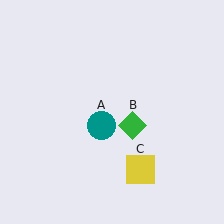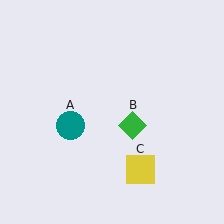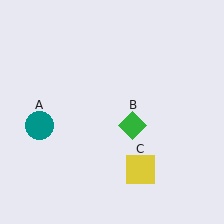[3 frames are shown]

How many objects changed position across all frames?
1 object changed position: teal circle (object A).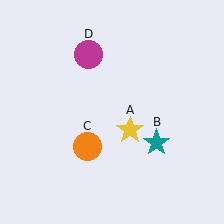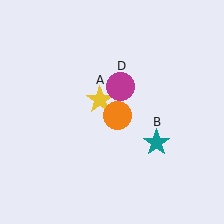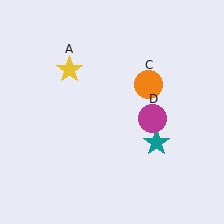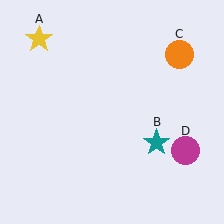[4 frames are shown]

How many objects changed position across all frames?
3 objects changed position: yellow star (object A), orange circle (object C), magenta circle (object D).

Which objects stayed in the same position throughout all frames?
Teal star (object B) remained stationary.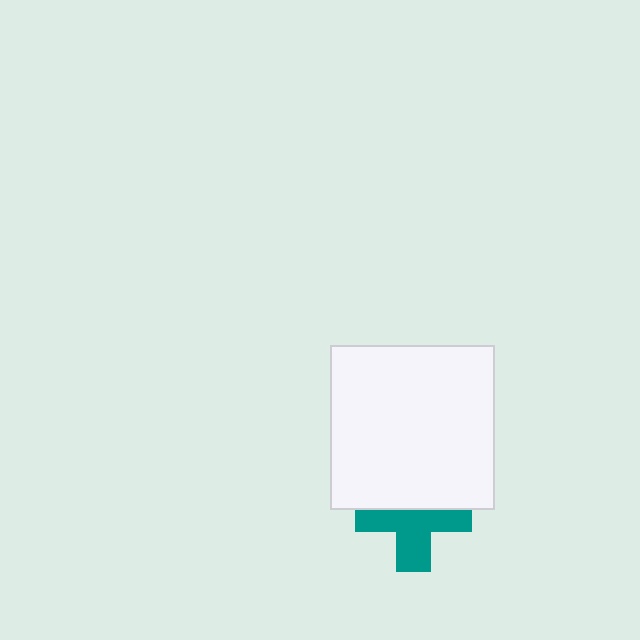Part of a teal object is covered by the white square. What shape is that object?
It is a cross.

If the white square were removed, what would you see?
You would see the complete teal cross.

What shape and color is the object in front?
The object in front is a white square.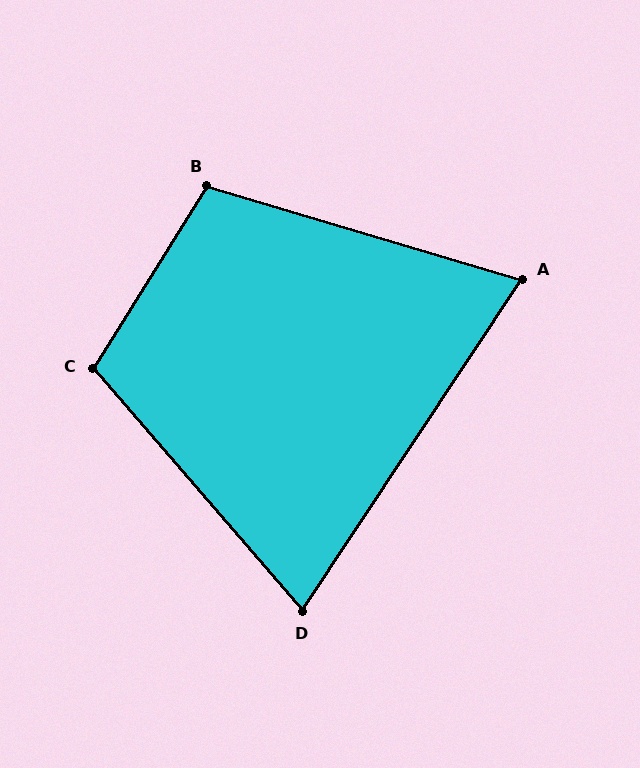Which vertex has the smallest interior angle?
A, at approximately 73 degrees.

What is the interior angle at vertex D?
Approximately 74 degrees (acute).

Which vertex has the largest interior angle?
C, at approximately 107 degrees.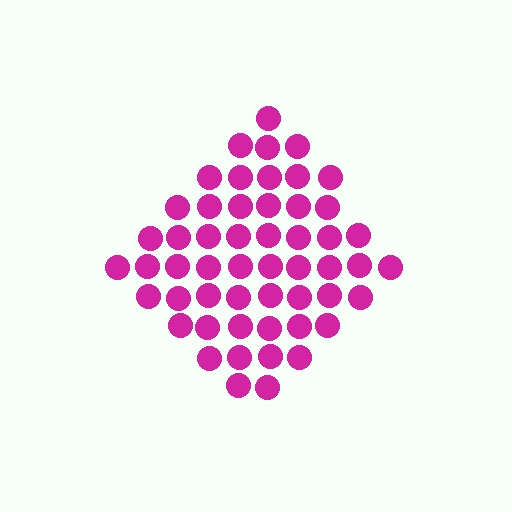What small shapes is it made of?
It is made of small circles.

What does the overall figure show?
The overall figure shows a diamond.